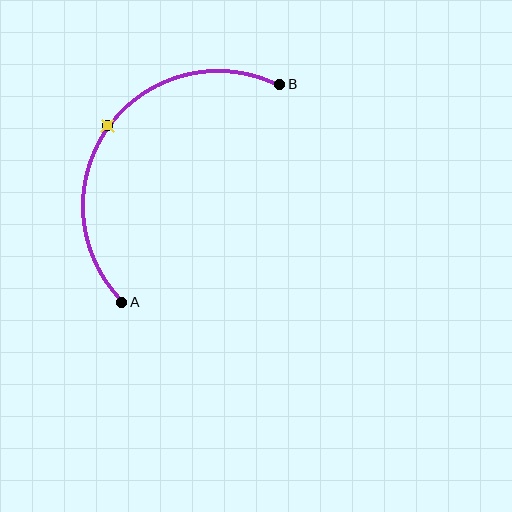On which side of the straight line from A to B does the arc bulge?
The arc bulges above and to the left of the straight line connecting A and B.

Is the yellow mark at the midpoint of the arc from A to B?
Yes. The yellow mark lies on the arc at equal arc-length from both A and B — it is the arc midpoint.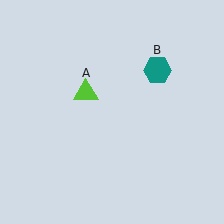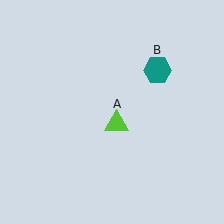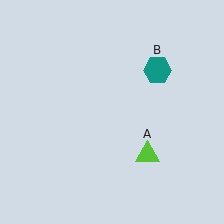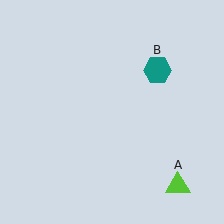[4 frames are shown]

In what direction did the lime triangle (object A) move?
The lime triangle (object A) moved down and to the right.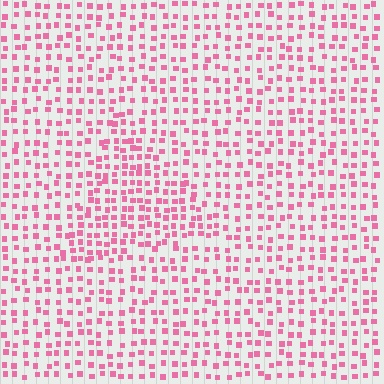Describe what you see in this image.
The image contains small pink elements arranged at two different densities. A triangle-shaped region is visible where the elements are more densely packed than the surrounding area.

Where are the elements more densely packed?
The elements are more densely packed inside the triangle boundary.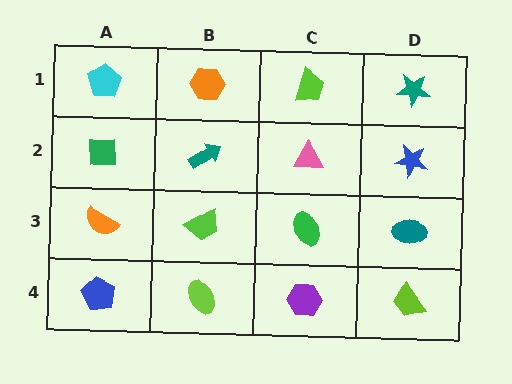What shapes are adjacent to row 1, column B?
A teal arrow (row 2, column B), a cyan pentagon (row 1, column A), a lime trapezoid (row 1, column C).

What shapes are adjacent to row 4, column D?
A teal ellipse (row 3, column D), a purple hexagon (row 4, column C).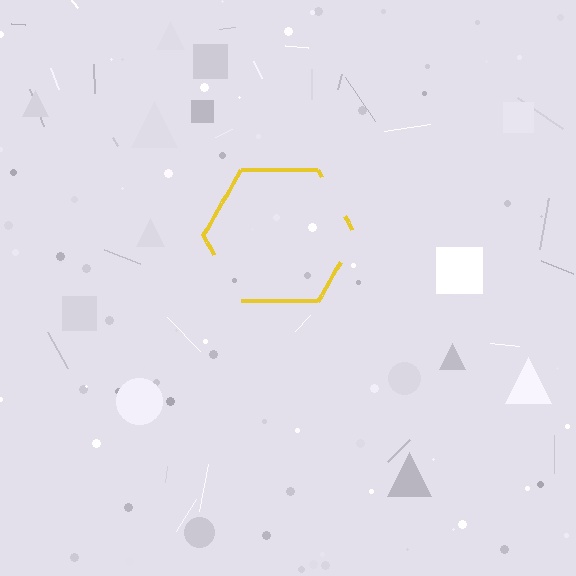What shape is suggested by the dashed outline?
The dashed outline suggests a hexagon.